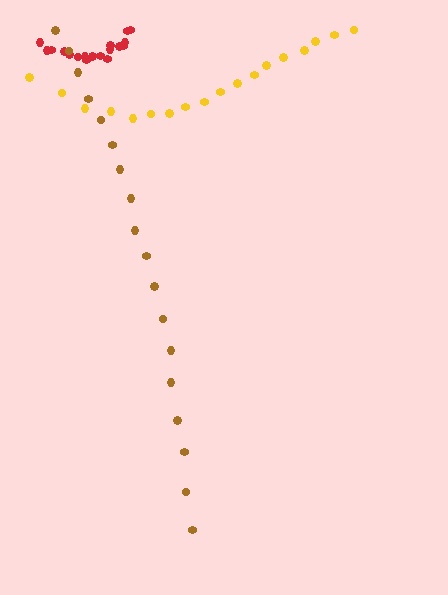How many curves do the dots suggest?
There are 3 distinct paths.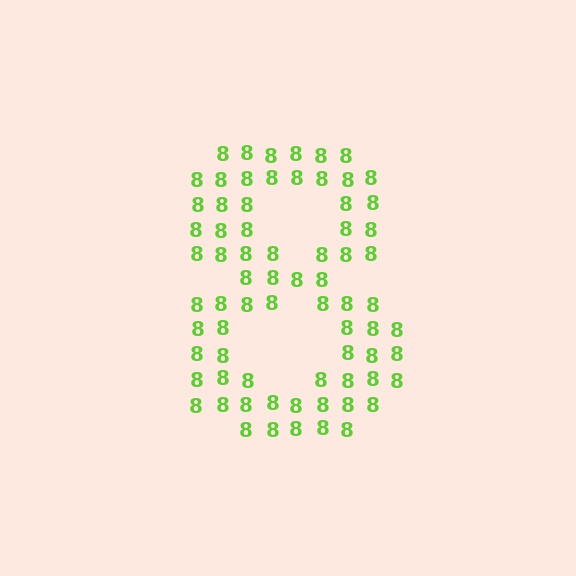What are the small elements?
The small elements are digit 8's.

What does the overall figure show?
The overall figure shows the digit 8.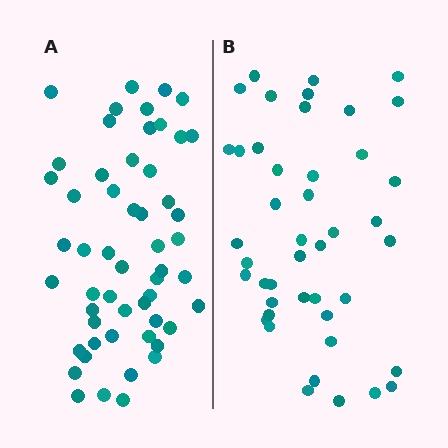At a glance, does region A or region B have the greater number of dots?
Region A (the left region) has more dots.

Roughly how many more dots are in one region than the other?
Region A has roughly 10 or so more dots than region B.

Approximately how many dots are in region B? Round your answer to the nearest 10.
About 40 dots. (The exact count is 44, which rounds to 40.)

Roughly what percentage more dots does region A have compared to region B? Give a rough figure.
About 25% more.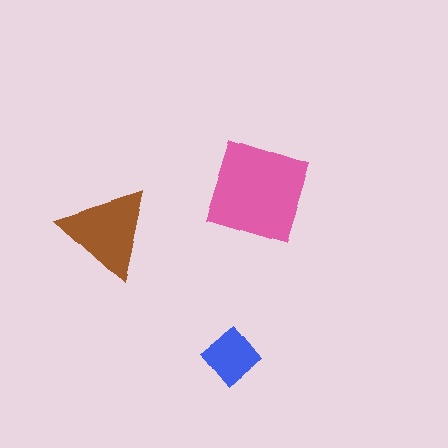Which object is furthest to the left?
The brown triangle is leftmost.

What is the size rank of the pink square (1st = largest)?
1st.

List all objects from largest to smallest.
The pink square, the brown triangle, the blue diamond.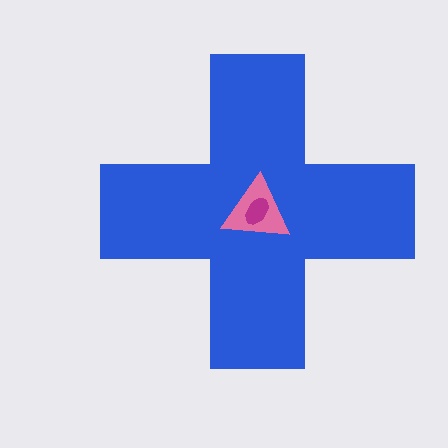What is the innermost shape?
The magenta ellipse.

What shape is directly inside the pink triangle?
The magenta ellipse.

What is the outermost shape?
The blue cross.